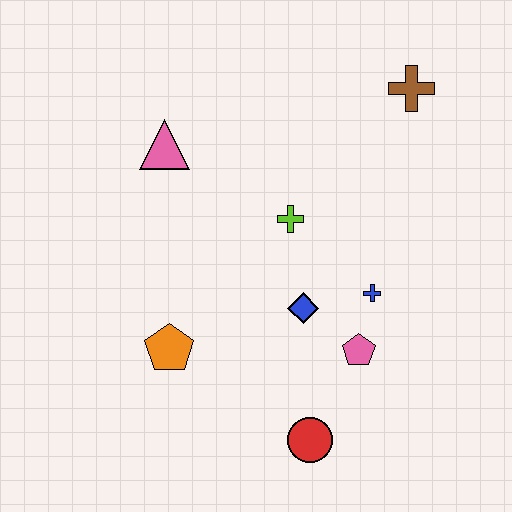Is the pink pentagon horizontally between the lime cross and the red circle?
No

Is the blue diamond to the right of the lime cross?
Yes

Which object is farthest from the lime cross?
The red circle is farthest from the lime cross.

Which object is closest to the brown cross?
The lime cross is closest to the brown cross.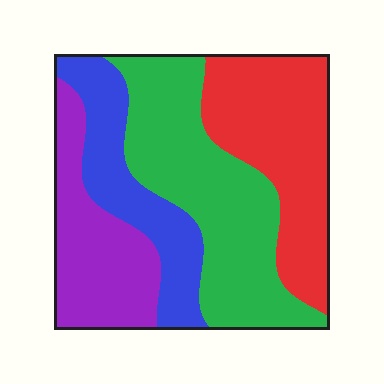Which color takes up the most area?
Green, at roughly 35%.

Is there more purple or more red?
Red.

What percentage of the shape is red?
Red covers 27% of the shape.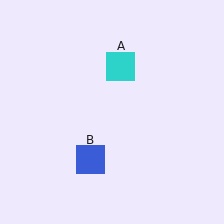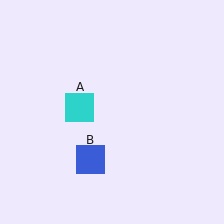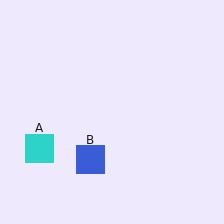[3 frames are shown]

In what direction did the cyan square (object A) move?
The cyan square (object A) moved down and to the left.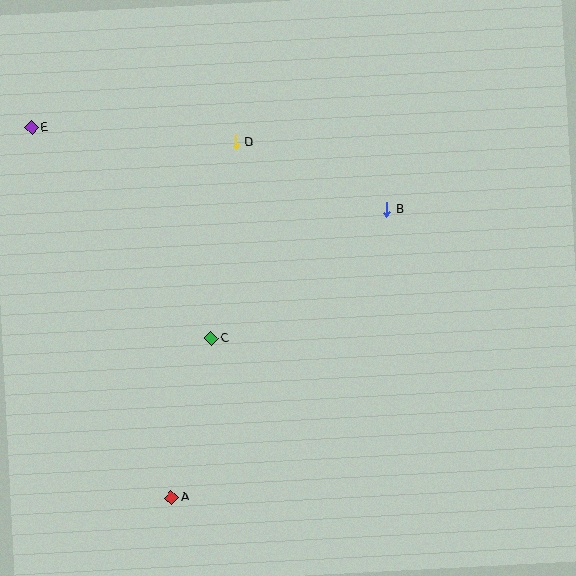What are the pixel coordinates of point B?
Point B is at (387, 209).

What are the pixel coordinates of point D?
Point D is at (235, 142).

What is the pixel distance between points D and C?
The distance between D and C is 198 pixels.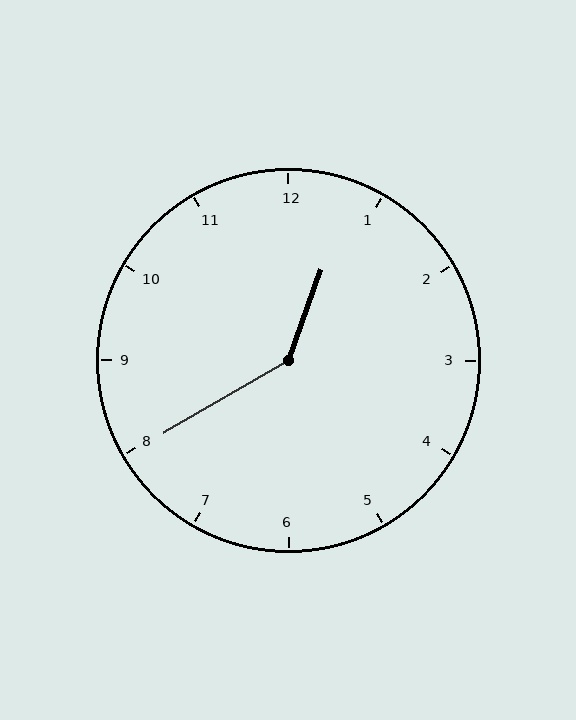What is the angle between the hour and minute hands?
Approximately 140 degrees.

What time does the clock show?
12:40.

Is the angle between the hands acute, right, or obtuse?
It is obtuse.